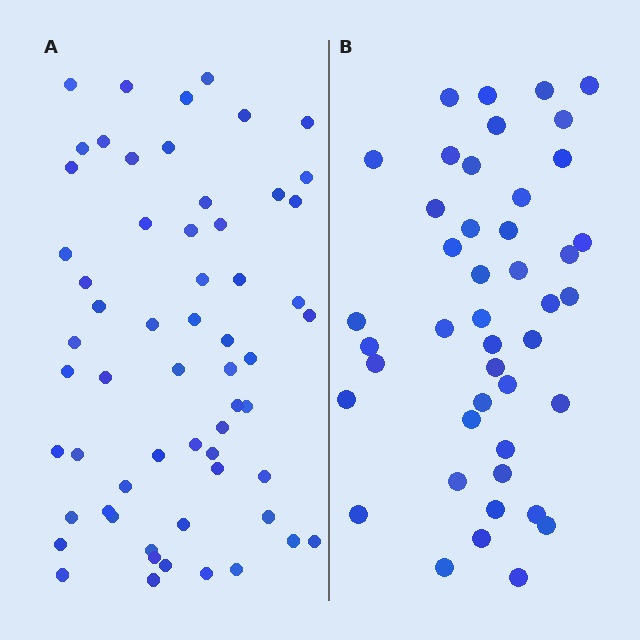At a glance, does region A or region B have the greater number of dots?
Region A (the left region) has more dots.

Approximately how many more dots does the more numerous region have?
Region A has approximately 15 more dots than region B.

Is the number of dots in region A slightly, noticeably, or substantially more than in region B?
Region A has noticeably more, but not dramatically so. The ratio is roughly 1.4 to 1.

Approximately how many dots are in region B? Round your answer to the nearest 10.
About 40 dots. (The exact count is 44, which rounds to 40.)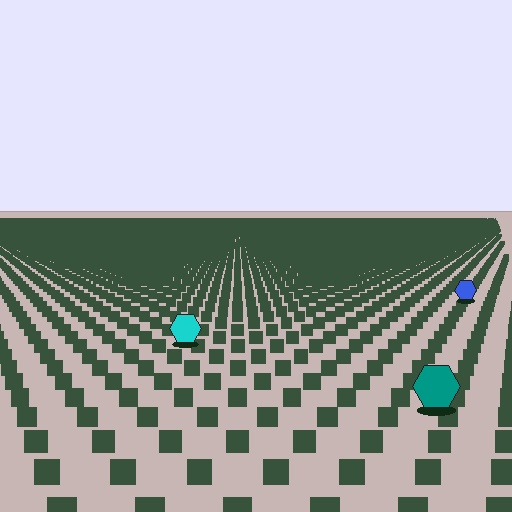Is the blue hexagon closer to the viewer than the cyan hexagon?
No. The cyan hexagon is closer — you can tell from the texture gradient: the ground texture is coarser near it.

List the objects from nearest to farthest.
From nearest to farthest: the teal hexagon, the cyan hexagon, the blue hexagon.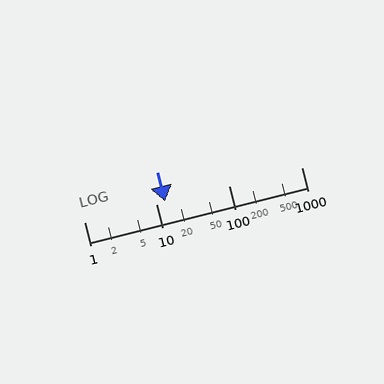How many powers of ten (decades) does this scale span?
The scale spans 3 decades, from 1 to 1000.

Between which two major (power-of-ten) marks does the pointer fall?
The pointer is between 10 and 100.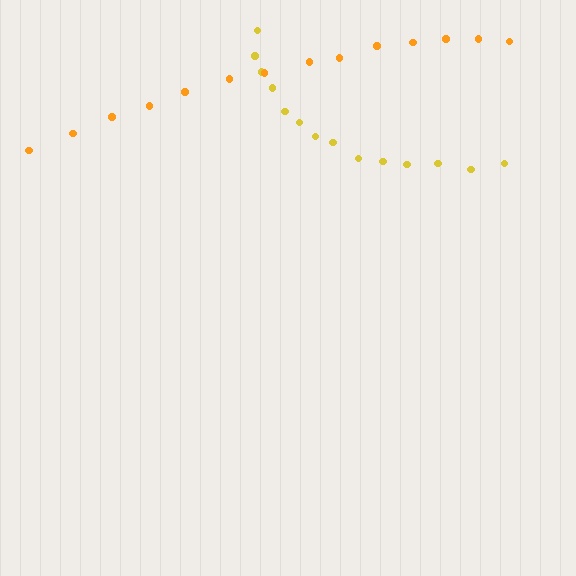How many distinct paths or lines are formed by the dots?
There are 2 distinct paths.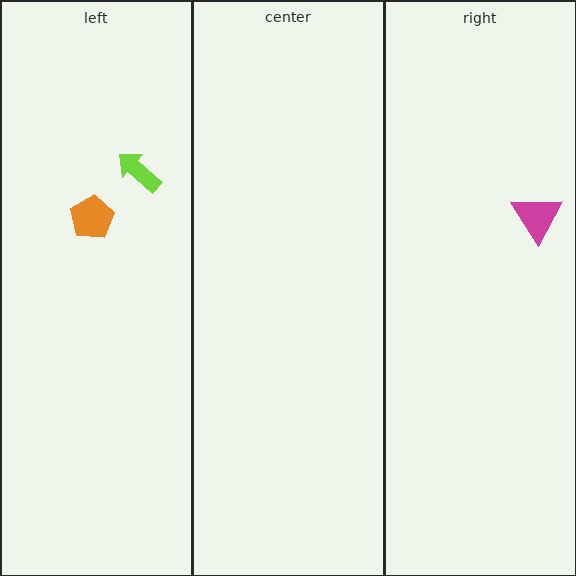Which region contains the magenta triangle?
The right region.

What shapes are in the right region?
The magenta triangle.